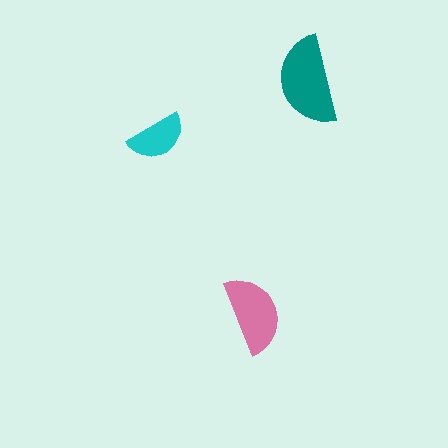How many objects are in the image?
There are 3 objects in the image.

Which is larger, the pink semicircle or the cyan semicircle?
The pink one.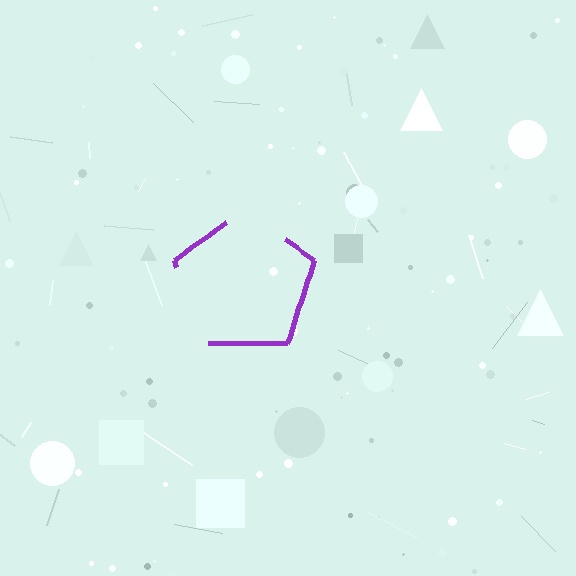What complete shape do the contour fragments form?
The contour fragments form a pentagon.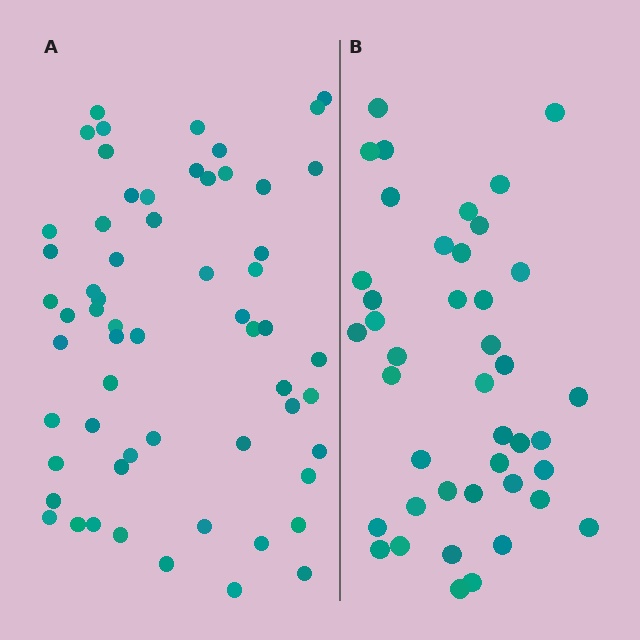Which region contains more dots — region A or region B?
Region A (the left region) has more dots.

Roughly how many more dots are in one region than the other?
Region A has approximately 20 more dots than region B.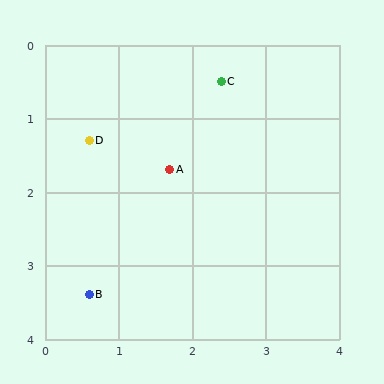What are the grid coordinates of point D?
Point D is at approximately (0.6, 1.3).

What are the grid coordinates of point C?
Point C is at approximately (2.4, 0.5).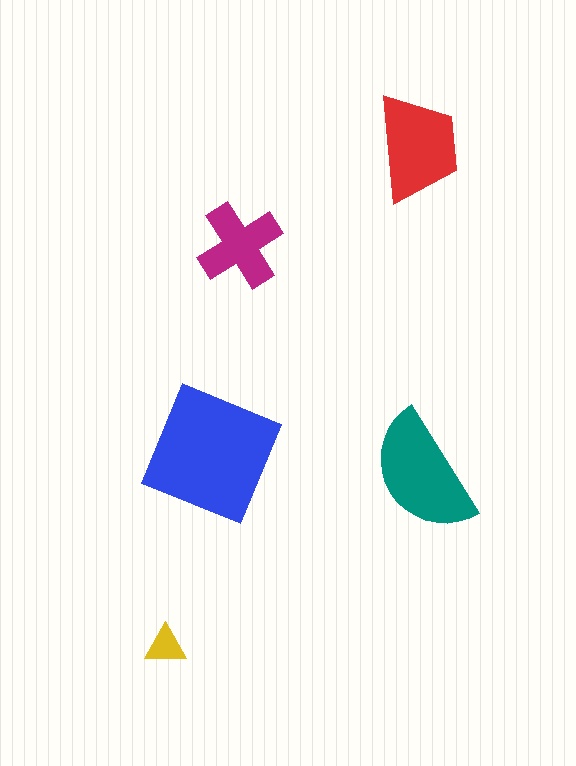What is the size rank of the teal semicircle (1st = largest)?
2nd.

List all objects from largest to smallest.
The blue square, the teal semicircle, the red trapezoid, the magenta cross, the yellow triangle.